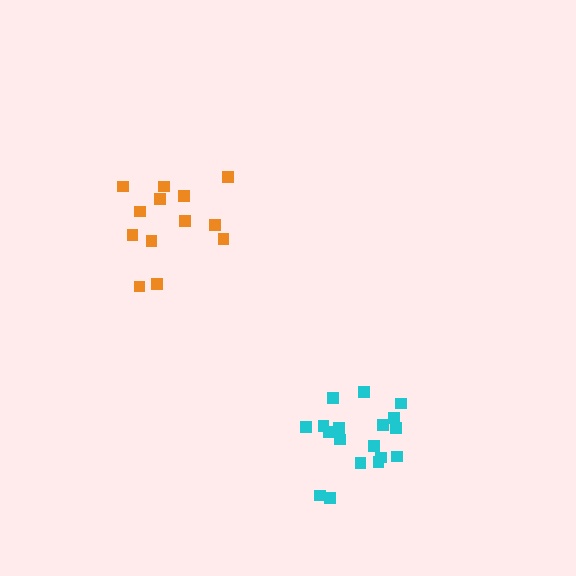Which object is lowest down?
The cyan cluster is bottommost.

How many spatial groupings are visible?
There are 2 spatial groupings.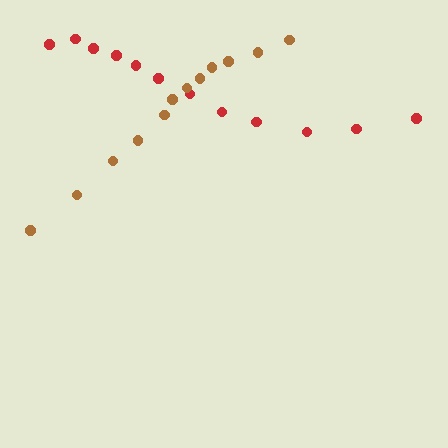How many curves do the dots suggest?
There are 2 distinct paths.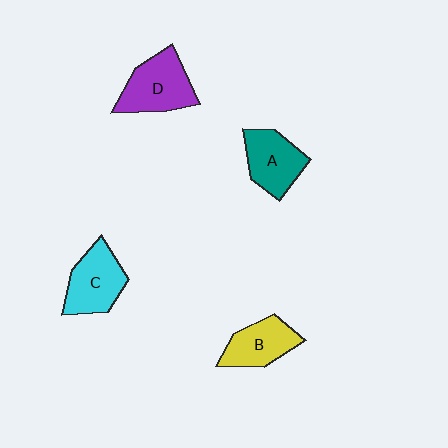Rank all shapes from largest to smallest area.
From largest to smallest: D (purple), C (cyan), A (teal), B (yellow).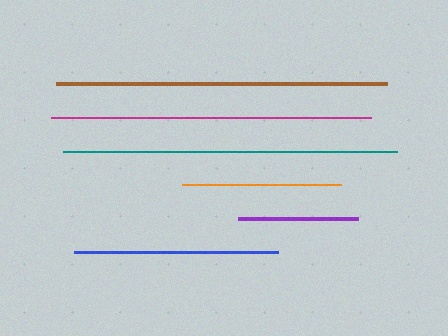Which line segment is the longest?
The teal line is the longest at approximately 333 pixels.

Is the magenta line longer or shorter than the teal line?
The teal line is longer than the magenta line.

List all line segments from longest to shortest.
From longest to shortest: teal, brown, magenta, blue, orange, purple.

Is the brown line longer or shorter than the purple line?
The brown line is longer than the purple line.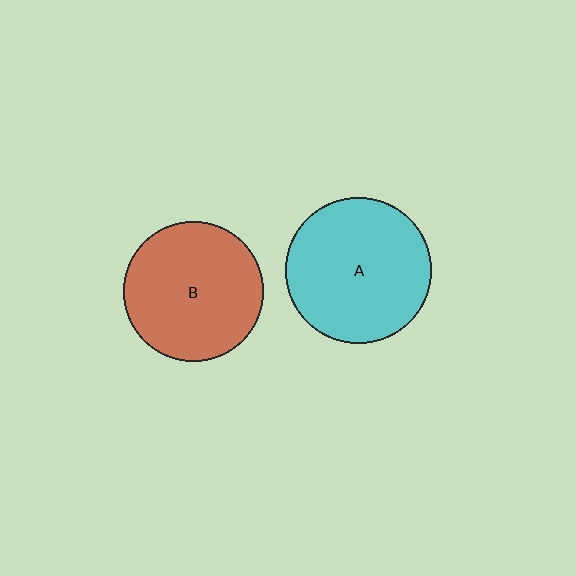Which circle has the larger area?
Circle A (cyan).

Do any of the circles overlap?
No, none of the circles overlap.